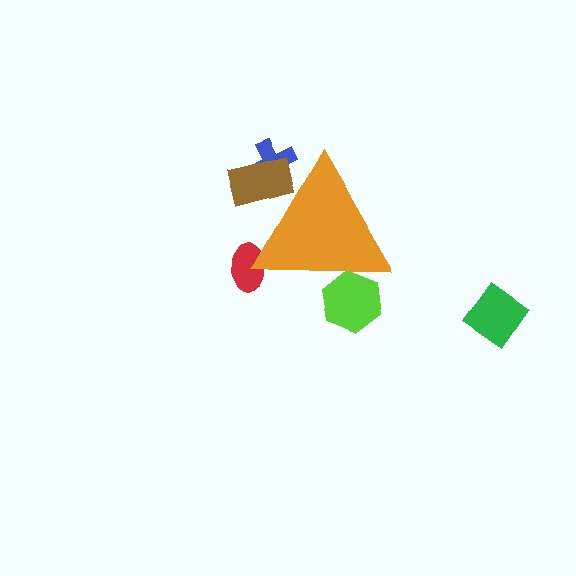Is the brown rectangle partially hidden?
Yes, the brown rectangle is partially hidden behind the orange triangle.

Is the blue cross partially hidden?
Yes, the blue cross is partially hidden behind the orange triangle.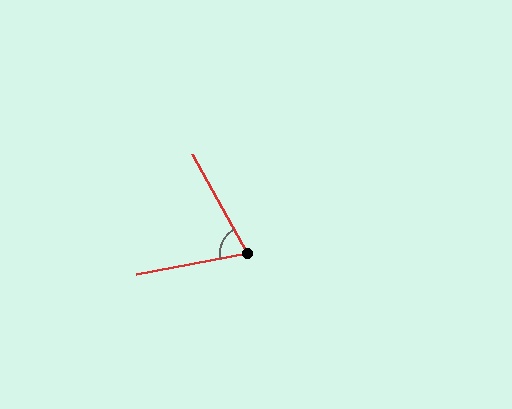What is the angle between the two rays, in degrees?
Approximately 72 degrees.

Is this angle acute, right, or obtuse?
It is acute.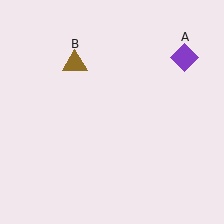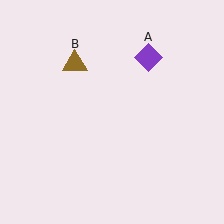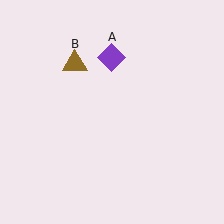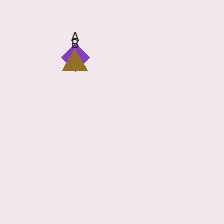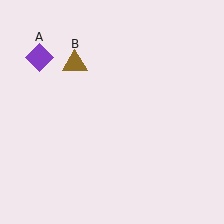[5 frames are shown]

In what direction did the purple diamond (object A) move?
The purple diamond (object A) moved left.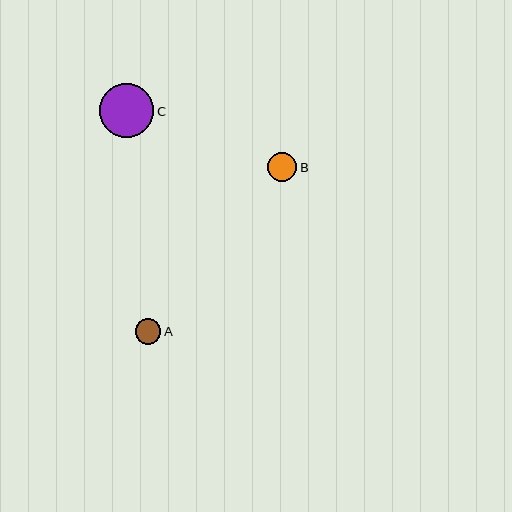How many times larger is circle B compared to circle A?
Circle B is approximately 1.1 times the size of circle A.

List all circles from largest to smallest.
From largest to smallest: C, B, A.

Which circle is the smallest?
Circle A is the smallest with a size of approximately 25 pixels.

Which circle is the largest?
Circle C is the largest with a size of approximately 54 pixels.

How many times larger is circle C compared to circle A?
Circle C is approximately 2.1 times the size of circle A.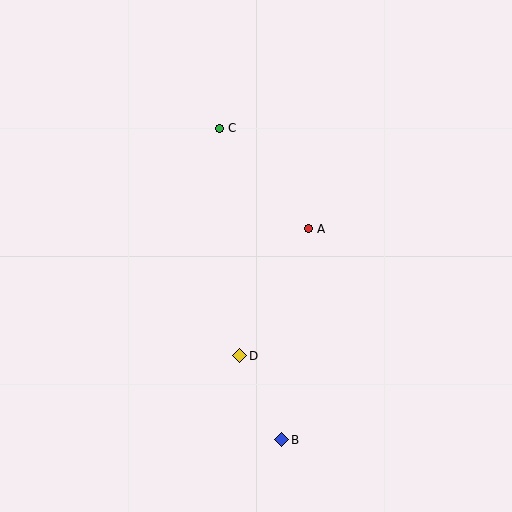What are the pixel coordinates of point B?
Point B is at (282, 440).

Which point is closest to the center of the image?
Point A at (308, 229) is closest to the center.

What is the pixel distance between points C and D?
The distance between C and D is 228 pixels.